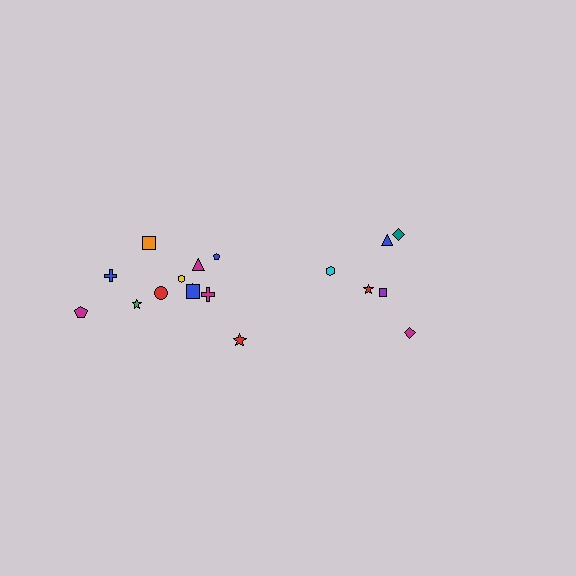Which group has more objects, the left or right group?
The left group.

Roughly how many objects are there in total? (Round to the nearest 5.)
Roughly 20 objects in total.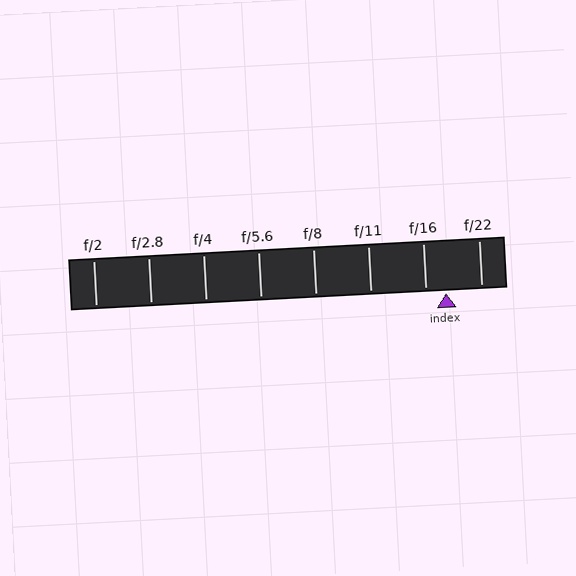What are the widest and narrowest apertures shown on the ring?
The widest aperture shown is f/2 and the narrowest is f/22.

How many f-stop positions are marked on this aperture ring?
There are 8 f-stop positions marked.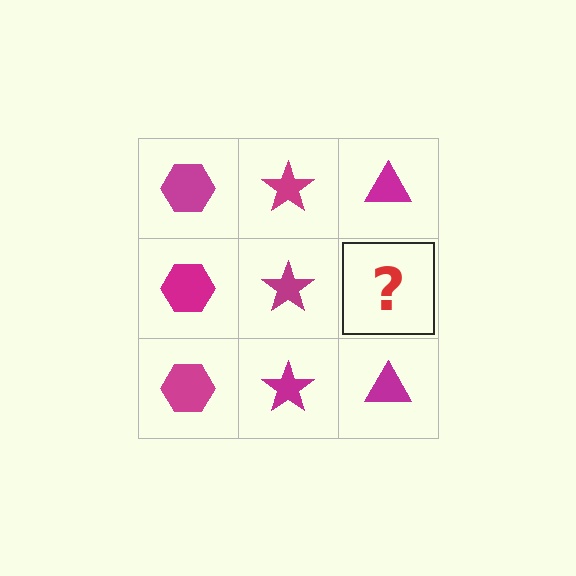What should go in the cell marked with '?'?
The missing cell should contain a magenta triangle.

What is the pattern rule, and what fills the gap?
The rule is that each column has a consistent shape. The gap should be filled with a magenta triangle.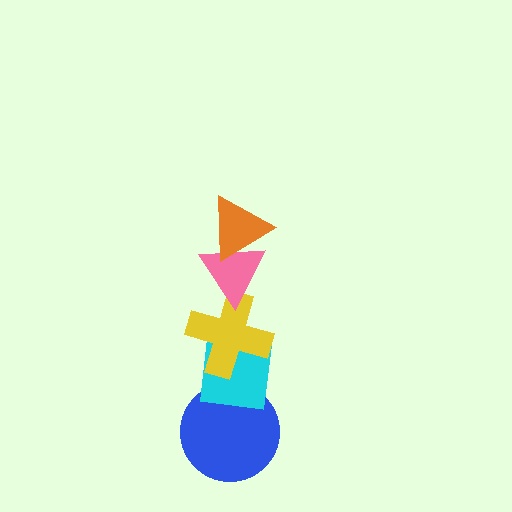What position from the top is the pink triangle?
The pink triangle is 2nd from the top.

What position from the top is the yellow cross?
The yellow cross is 3rd from the top.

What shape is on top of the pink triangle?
The orange triangle is on top of the pink triangle.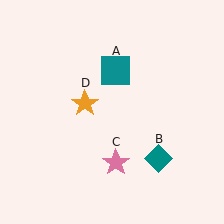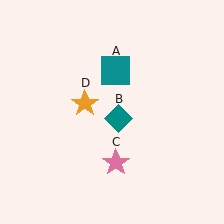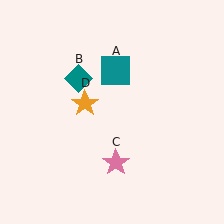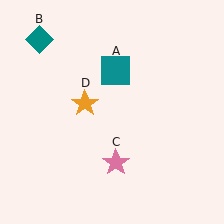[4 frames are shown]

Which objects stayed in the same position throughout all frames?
Teal square (object A) and pink star (object C) and orange star (object D) remained stationary.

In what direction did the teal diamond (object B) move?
The teal diamond (object B) moved up and to the left.